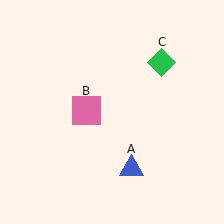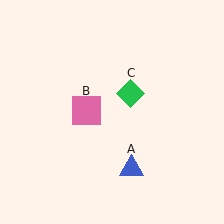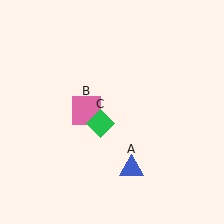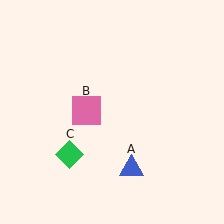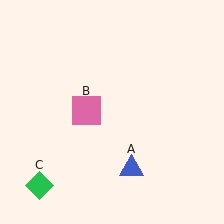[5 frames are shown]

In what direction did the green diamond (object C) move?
The green diamond (object C) moved down and to the left.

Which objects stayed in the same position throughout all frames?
Blue triangle (object A) and pink square (object B) remained stationary.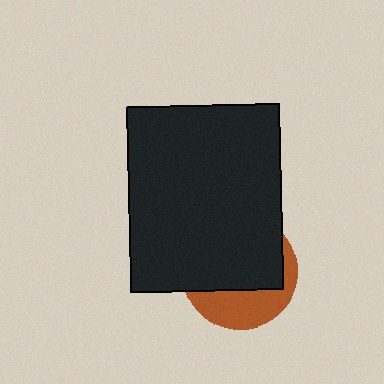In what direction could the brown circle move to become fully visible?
The brown circle could move down. That would shift it out from behind the black rectangle entirely.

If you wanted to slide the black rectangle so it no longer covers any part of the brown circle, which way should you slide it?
Slide it up — that is the most direct way to separate the two shapes.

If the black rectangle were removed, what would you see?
You would see the complete brown circle.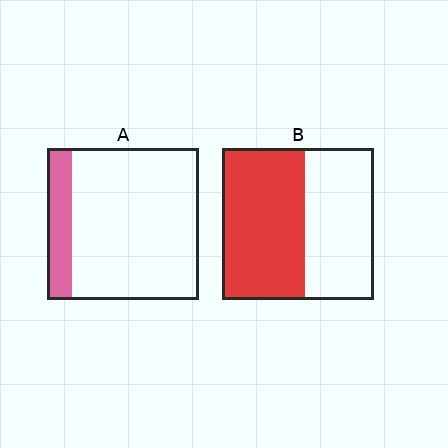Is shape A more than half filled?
No.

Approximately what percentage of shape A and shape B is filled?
A is approximately 15% and B is approximately 55%.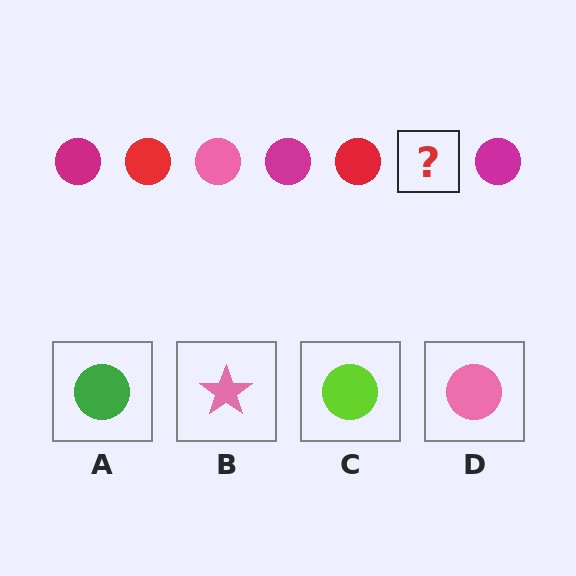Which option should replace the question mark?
Option D.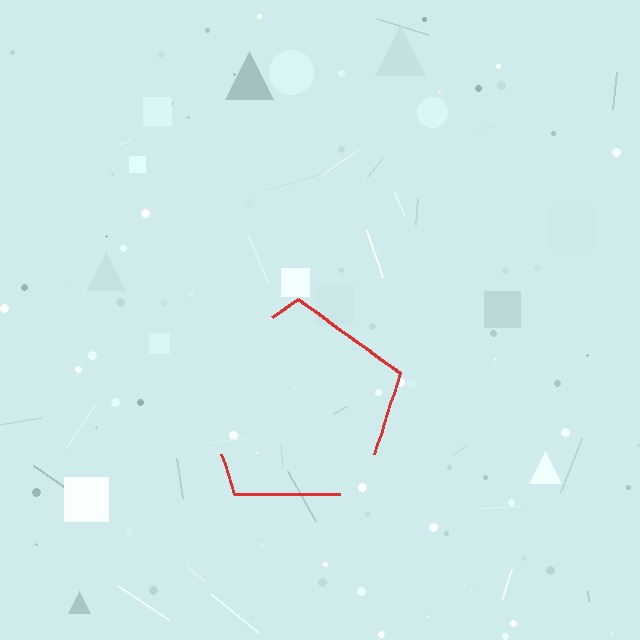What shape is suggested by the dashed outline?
The dashed outline suggests a pentagon.